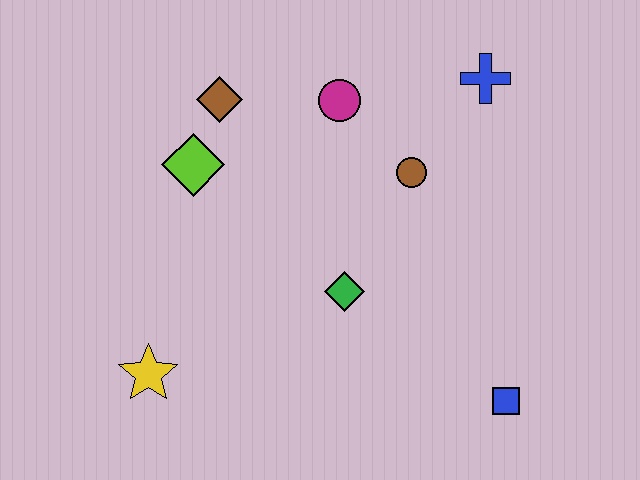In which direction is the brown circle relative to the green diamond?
The brown circle is above the green diamond.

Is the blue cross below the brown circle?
No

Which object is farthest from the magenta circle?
The blue square is farthest from the magenta circle.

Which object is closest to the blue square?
The green diamond is closest to the blue square.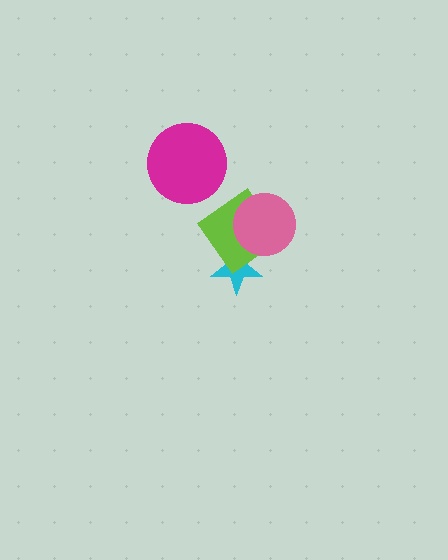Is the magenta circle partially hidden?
No, no other shape covers it.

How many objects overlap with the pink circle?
2 objects overlap with the pink circle.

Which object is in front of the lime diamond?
The pink circle is in front of the lime diamond.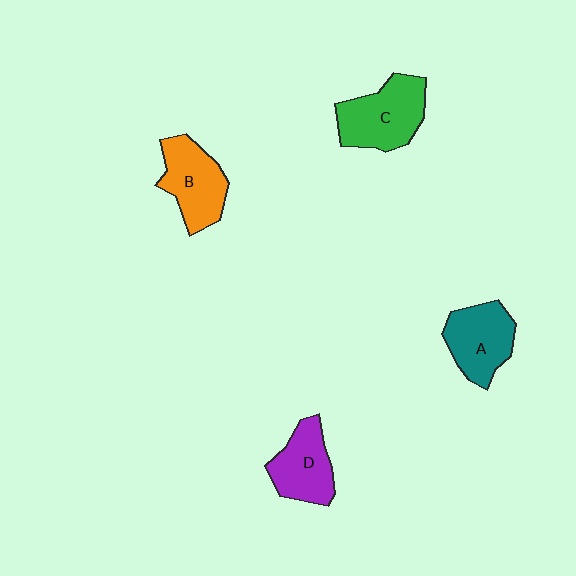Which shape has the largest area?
Shape C (green).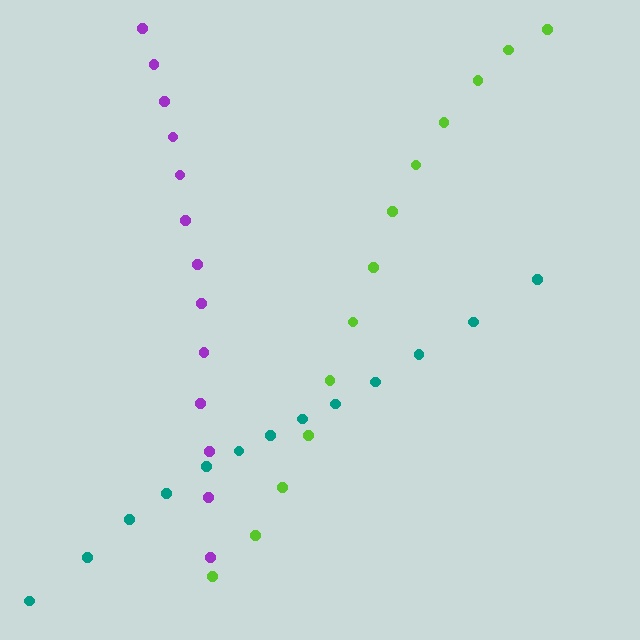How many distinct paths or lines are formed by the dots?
There are 3 distinct paths.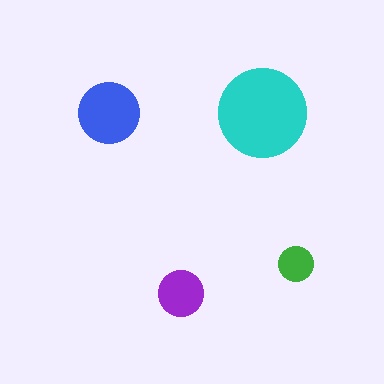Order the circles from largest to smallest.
the cyan one, the blue one, the purple one, the green one.